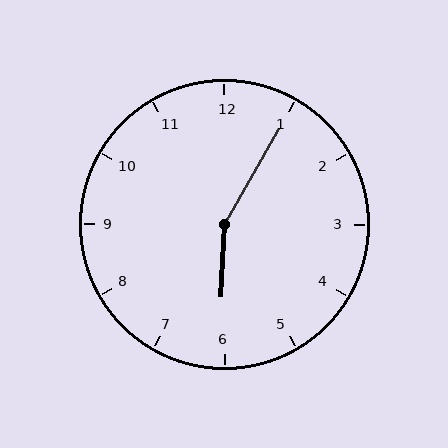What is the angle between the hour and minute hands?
Approximately 152 degrees.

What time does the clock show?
6:05.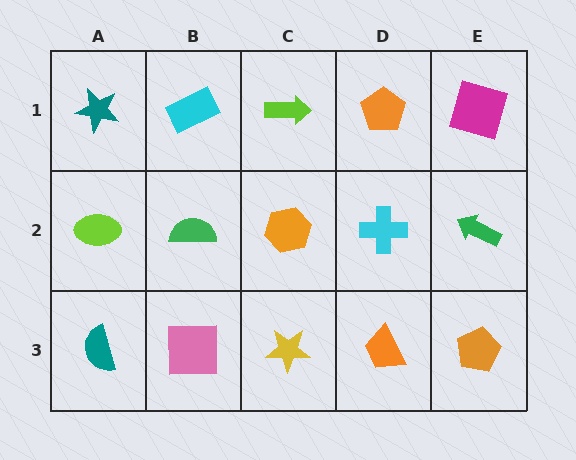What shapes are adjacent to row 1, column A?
A lime ellipse (row 2, column A), a cyan rectangle (row 1, column B).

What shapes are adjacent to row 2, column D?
An orange pentagon (row 1, column D), an orange trapezoid (row 3, column D), an orange hexagon (row 2, column C), a green arrow (row 2, column E).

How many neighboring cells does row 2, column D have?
4.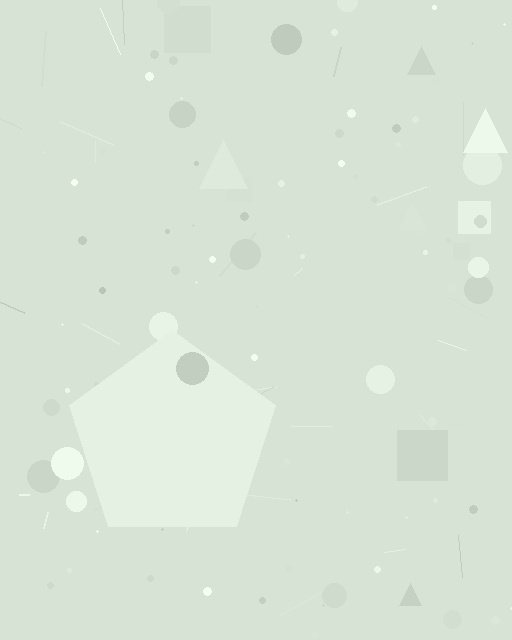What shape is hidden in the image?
A pentagon is hidden in the image.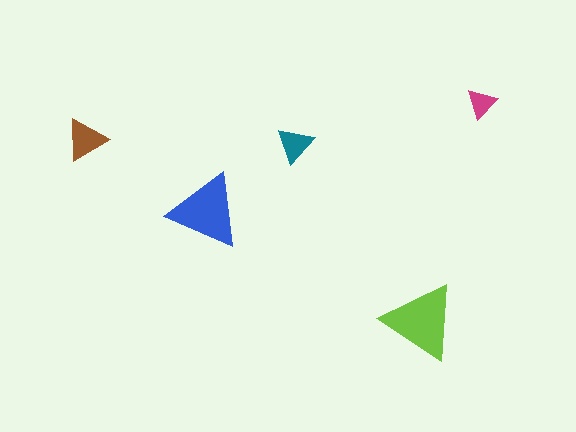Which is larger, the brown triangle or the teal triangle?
The brown one.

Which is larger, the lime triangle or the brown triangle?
The lime one.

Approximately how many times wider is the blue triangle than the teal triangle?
About 2 times wider.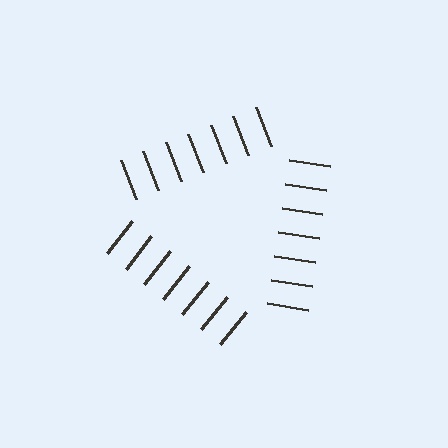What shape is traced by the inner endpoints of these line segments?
An illusory triangle — the line segments terminate on its edges but no continuous stroke is drawn.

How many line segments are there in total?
21 — 7 along each of the 3 edges.